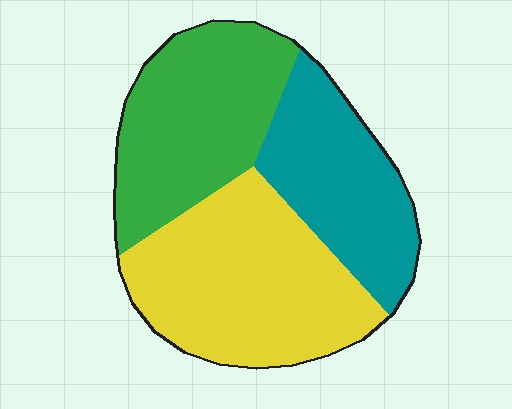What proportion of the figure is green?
Green takes up about one third (1/3) of the figure.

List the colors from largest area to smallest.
From largest to smallest: yellow, green, teal.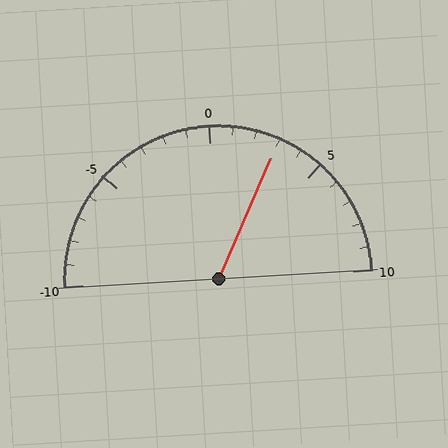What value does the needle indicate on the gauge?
The needle indicates approximately 3.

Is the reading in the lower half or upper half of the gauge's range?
The reading is in the upper half of the range (-10 to 10).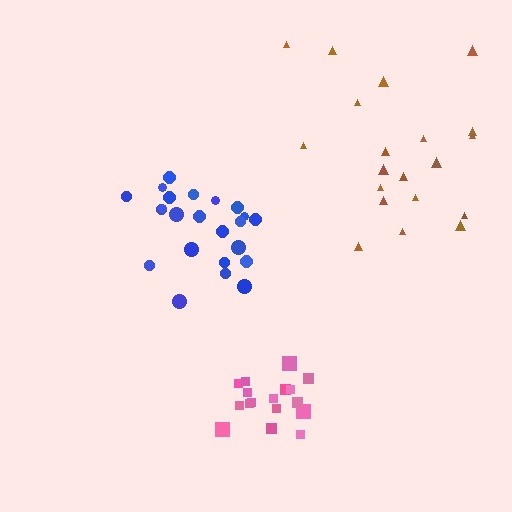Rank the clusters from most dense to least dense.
pink, blue, brown.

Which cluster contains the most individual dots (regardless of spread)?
Blue (23).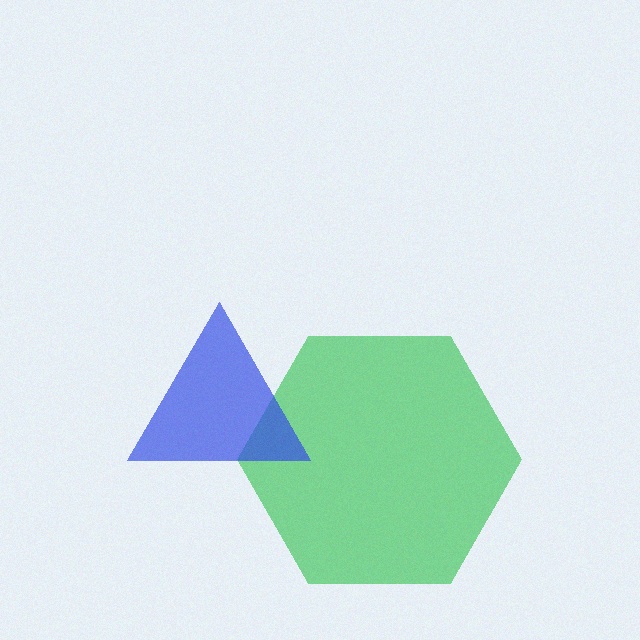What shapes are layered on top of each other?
The layered shapes are: a green hexagon, a blue triangle.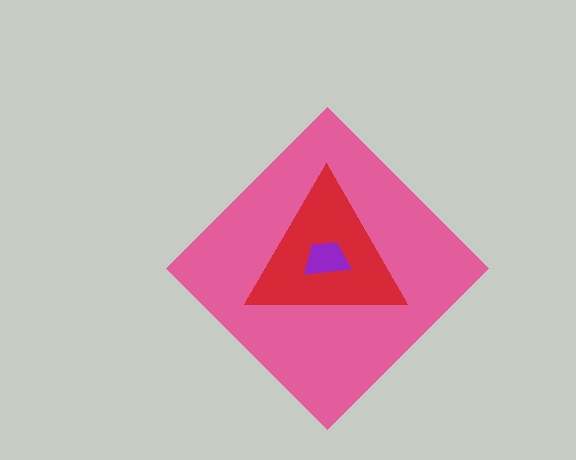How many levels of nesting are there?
3.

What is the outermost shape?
The pink diamond.